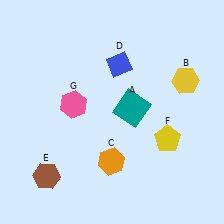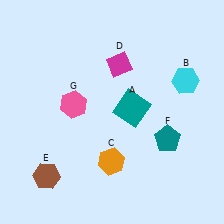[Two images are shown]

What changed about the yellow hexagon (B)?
In Image 1, B is yellow. In Image 2, it changed to cyan.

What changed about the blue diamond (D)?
In Image 1, D is blue. In Image 2, it changed to magenta.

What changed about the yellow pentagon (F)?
In Image 1, F is yellow. In Image 2, it changed to teal.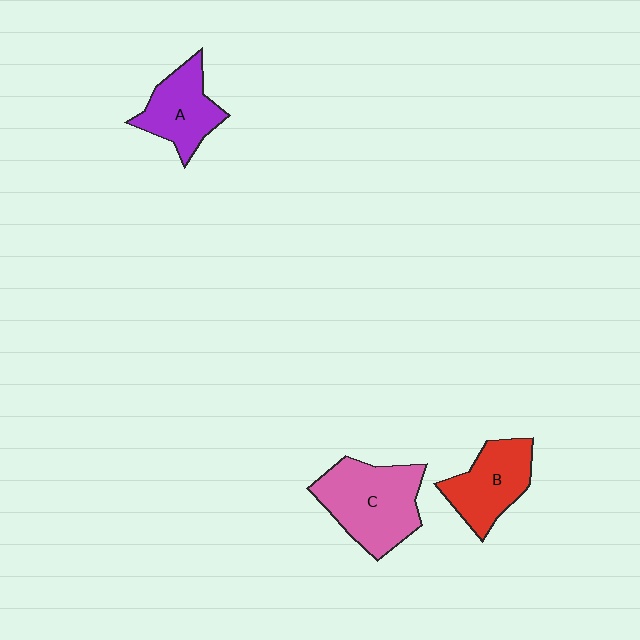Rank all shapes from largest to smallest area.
From largest to smallest: C (pink), B (red), A (purple).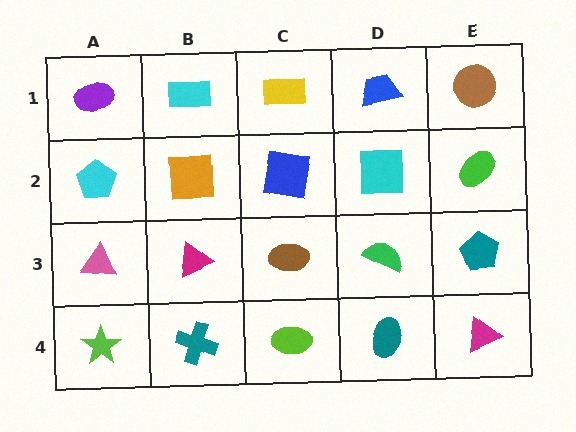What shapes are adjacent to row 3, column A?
A cyan pentagon (row 2, column A), a lime star (row 4, column A), a magenta triangle (row 3, column B).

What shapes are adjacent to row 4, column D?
A green semicircle (row 3, column D), a lime ellipse (row 4, column C), a magenta triangle (row 4, column E).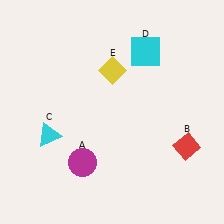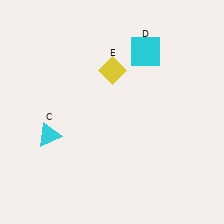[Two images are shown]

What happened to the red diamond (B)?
The red diamond (B) was removed in Image 2. It was in the bottom-right area of Image 1.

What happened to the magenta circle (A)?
The magenta circle (A) was removed in Image 2. It was in the bottom-left area of Image 1.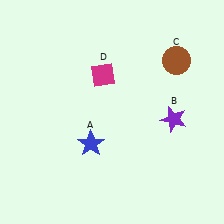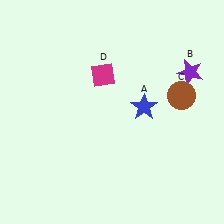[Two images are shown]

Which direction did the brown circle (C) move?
The brown circle (C) moved down.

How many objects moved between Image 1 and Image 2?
3 objects moved between the two images.